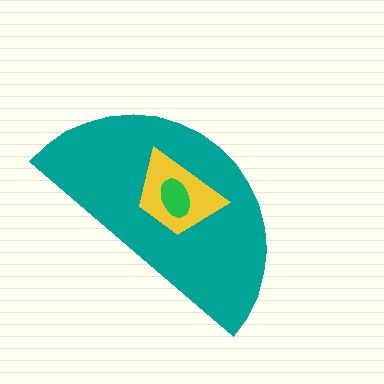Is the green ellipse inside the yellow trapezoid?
Yes.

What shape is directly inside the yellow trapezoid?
The green ellipse.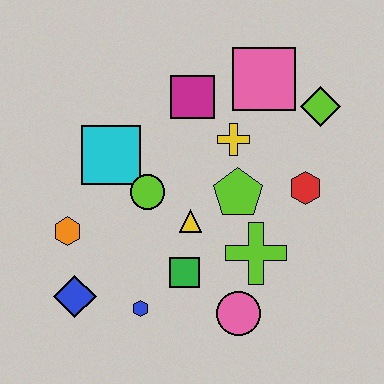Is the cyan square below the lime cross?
No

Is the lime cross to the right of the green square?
Yes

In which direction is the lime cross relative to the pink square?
The lime cross is below the pink square.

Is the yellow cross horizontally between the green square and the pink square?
Yes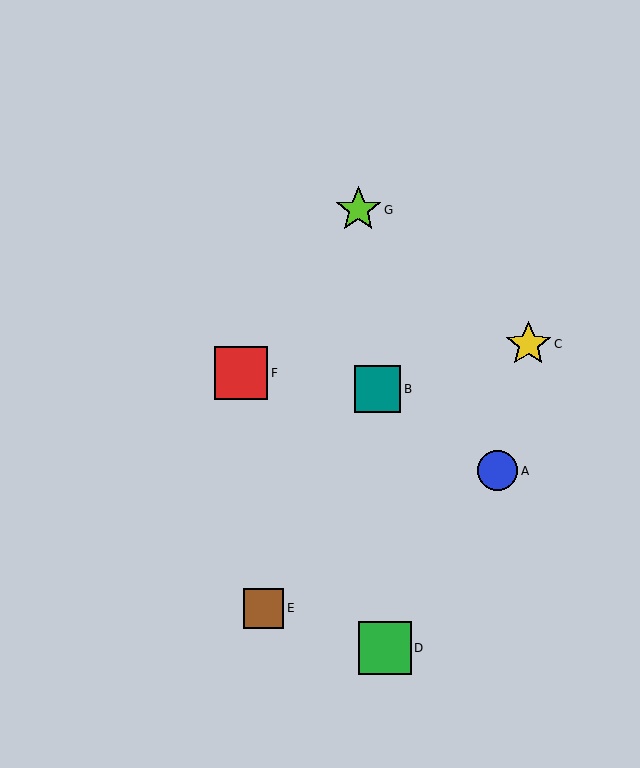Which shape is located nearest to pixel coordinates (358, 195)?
The lime star (labeled G) at (358, 210) is nearest to that location.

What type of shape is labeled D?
Shape D is a green square.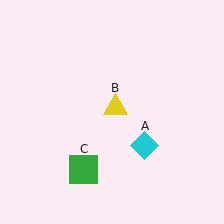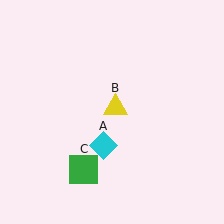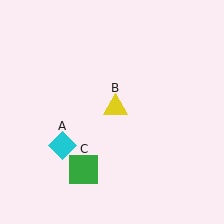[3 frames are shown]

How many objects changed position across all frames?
1 object changed position: cyan diamond (object A).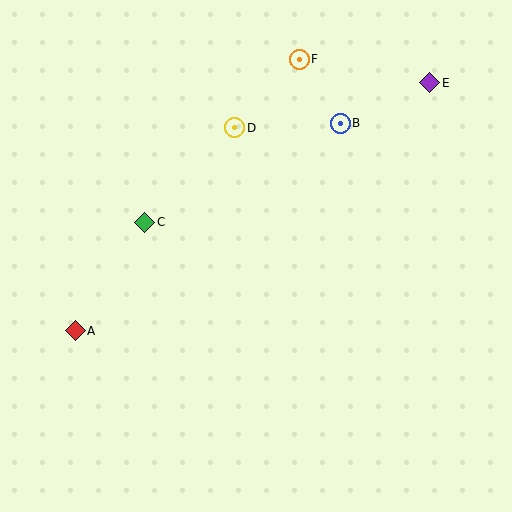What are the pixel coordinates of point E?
Point E is at (430, 83).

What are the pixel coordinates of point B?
Point B is at (340, 123).